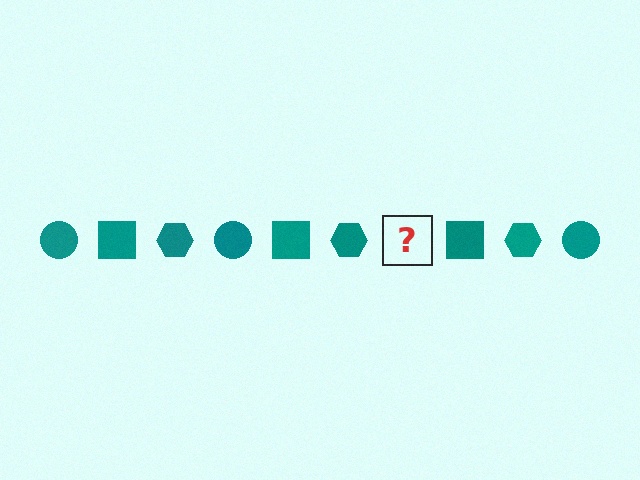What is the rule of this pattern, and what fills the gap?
The rule is that the pattern cycles through circle, square, hexagon shapes in teal. The gap should be filled with a teal circle.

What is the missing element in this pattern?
The missing element is a teal circle.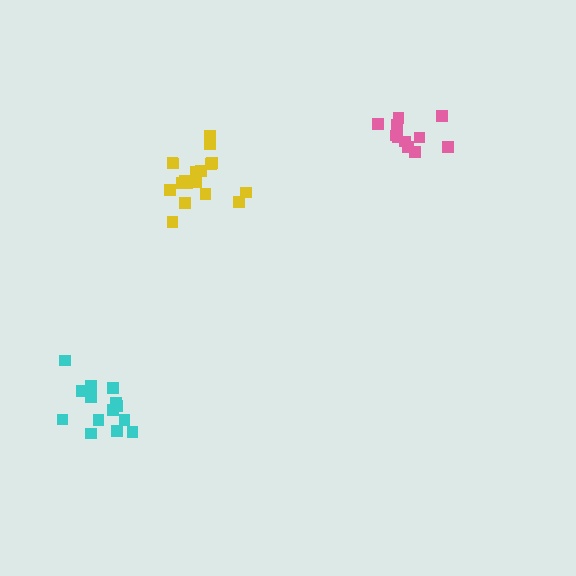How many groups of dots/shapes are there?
There are 3 groups.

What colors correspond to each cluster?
The clusters are colored: yellow, cyan, pink.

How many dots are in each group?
Group 1: 18 dots, Group 2: 14 dots, Group 3: 12 dots (44 total).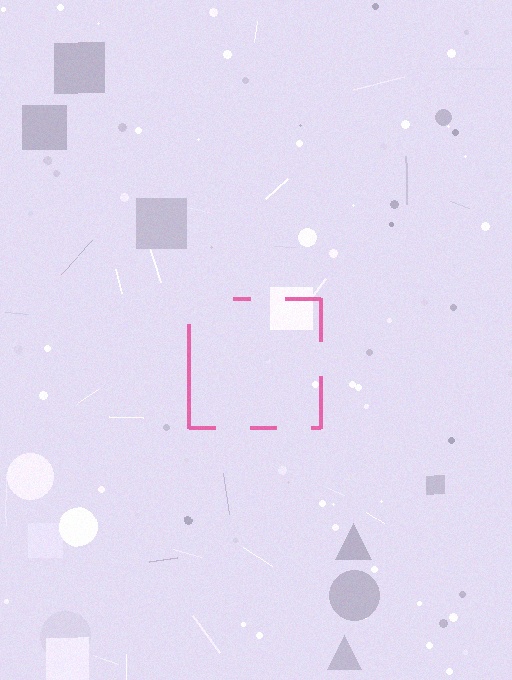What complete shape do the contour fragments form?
The contour fragments form a square.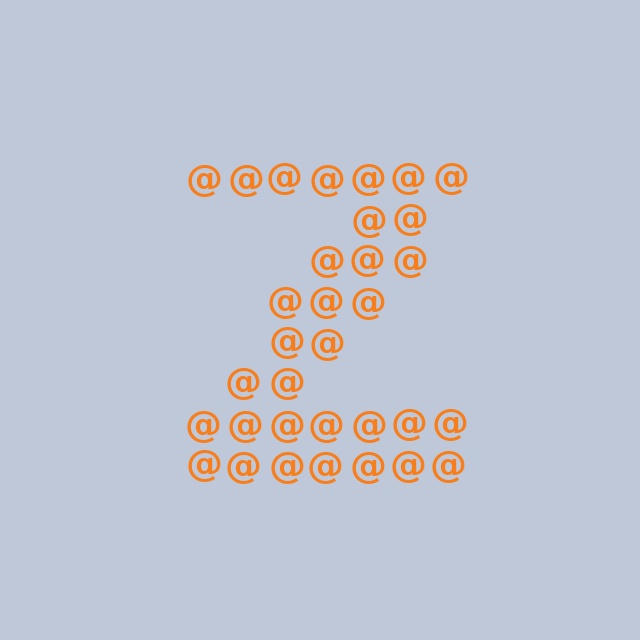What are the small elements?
The small elements are at signs.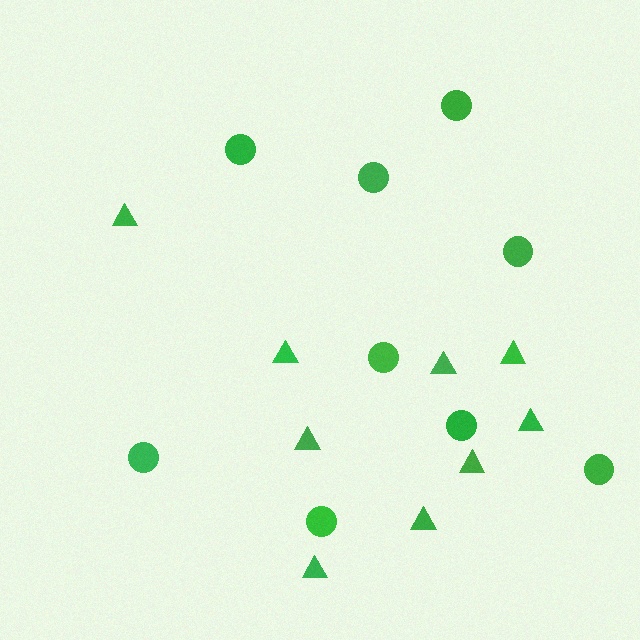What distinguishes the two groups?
There are 2 groups: one group of circles (9) and one group of triangles (9).